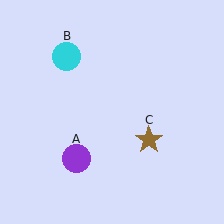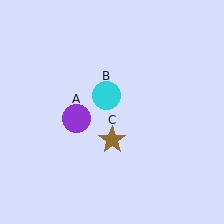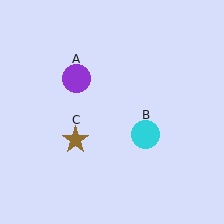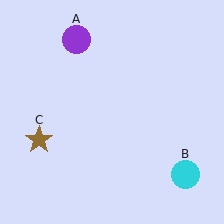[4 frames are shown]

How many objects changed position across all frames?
3 objects changed position: purple circle (object A), cyan circle (object B), brown star (object C).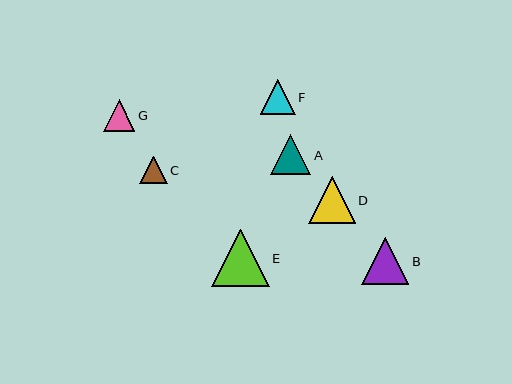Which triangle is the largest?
Triangle E is the largest with a size of approximately 57 pixels.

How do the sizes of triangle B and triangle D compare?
Triangle B and triangle D are approximately the same size.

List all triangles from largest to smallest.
From largest to smallest: E, B, D, A, F, G, C.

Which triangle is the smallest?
Triangle C is the smallest with a size of approximately 28 pixels.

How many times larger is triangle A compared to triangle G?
Triangle A is approximately 1.3 times the size of triangle G.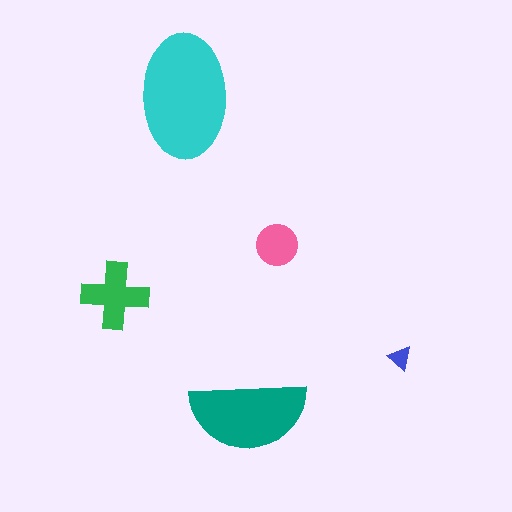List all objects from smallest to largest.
The blue triangle, the pink circle, the green cross, the teal semicircle, the cyan ellipse.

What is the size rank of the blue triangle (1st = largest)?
5th.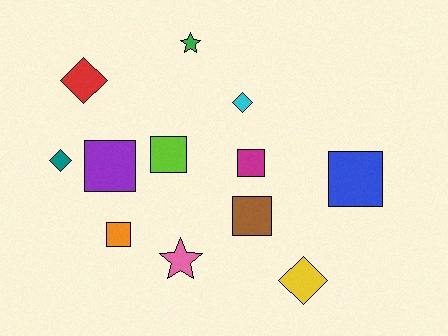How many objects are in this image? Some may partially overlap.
There are 12 objects.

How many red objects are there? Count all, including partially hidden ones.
There is 1 red object.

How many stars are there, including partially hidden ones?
There are 2 stars.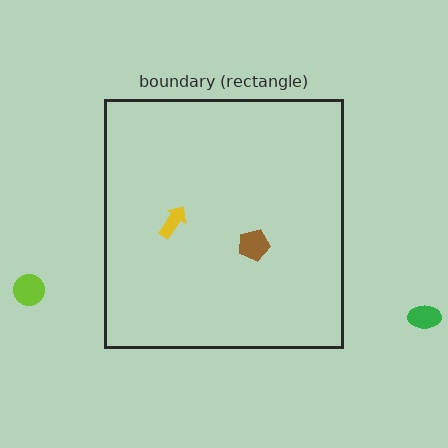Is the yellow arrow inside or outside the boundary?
Inside.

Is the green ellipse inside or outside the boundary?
Outside.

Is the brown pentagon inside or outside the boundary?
Inside.